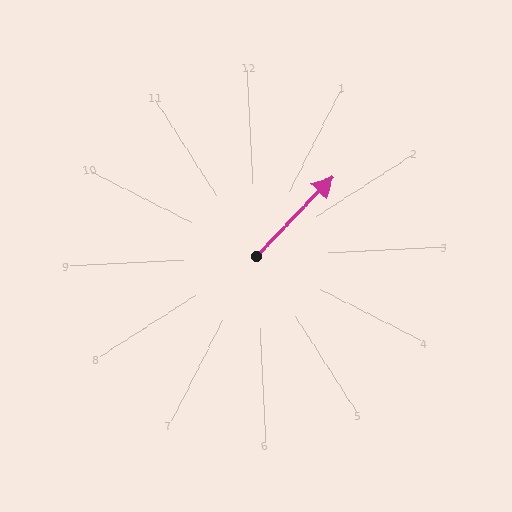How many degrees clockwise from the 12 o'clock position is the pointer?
Approximately 47 degrees.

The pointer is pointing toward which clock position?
Roughly 2 o'clock.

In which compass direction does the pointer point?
Northeast.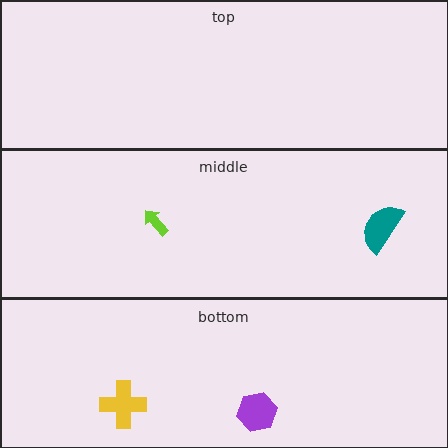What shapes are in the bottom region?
The purple hexagon, the yellow cross.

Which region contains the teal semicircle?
The middle region.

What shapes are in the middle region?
The lime arrow, the teal semicircle.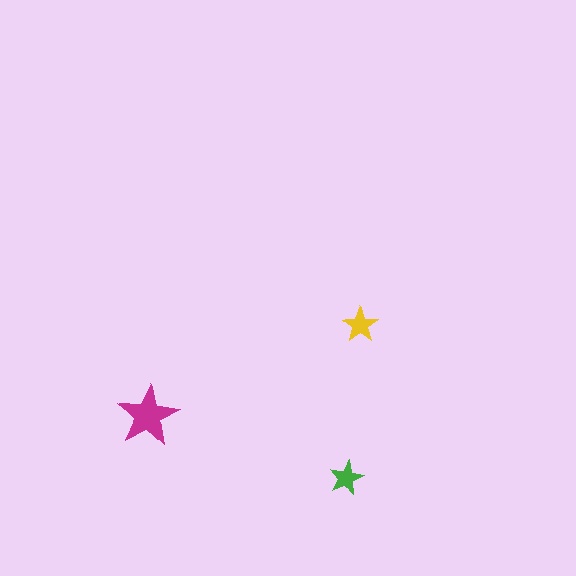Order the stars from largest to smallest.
the magenta one, the yellow one, the green one.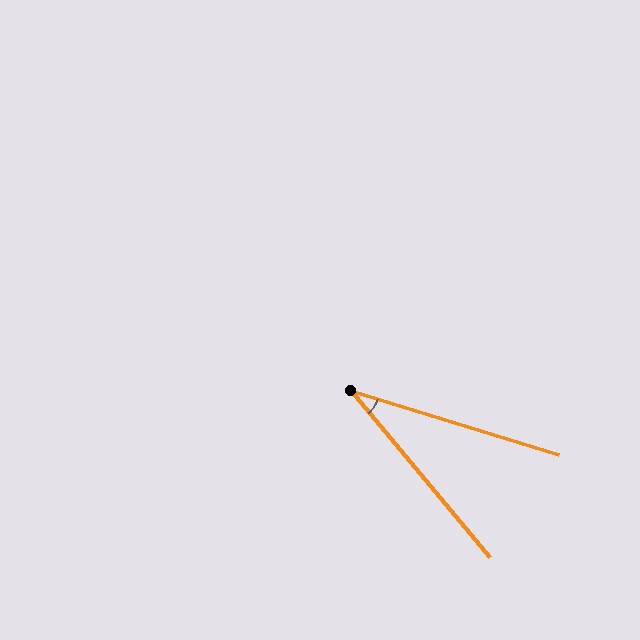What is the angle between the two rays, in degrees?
Approximately 33 degrees.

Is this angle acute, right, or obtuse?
It is acute.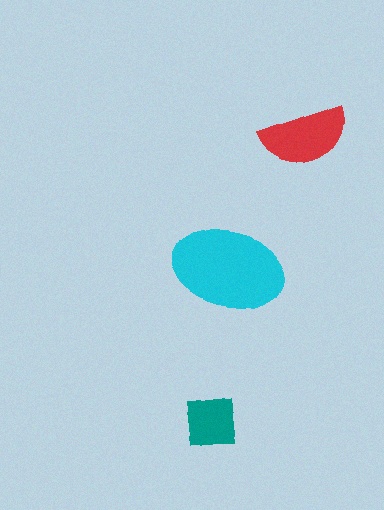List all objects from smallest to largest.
The teal square, the red semicircle, the cyan ellipse.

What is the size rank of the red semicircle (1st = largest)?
2nd.